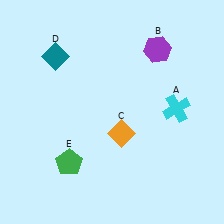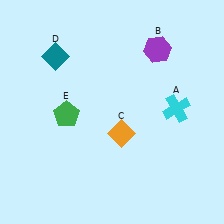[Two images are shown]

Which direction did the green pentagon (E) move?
The green pentagon (E) moved up.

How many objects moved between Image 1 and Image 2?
1 object moved between the two images.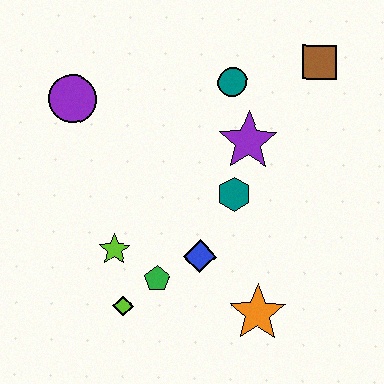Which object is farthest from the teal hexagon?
The purple circle is farthest from the teal hexagon.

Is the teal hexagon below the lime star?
No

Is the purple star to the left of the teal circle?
No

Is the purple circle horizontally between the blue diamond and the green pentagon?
No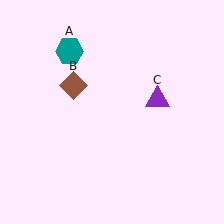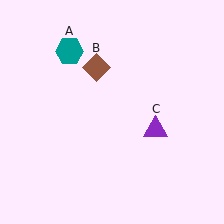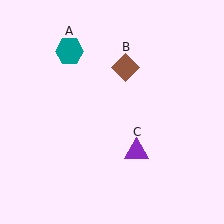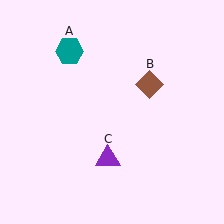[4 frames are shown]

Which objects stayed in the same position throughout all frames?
Teal hexagon (object A) remained stationary.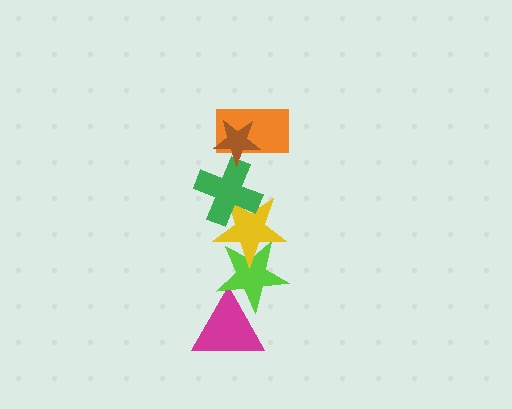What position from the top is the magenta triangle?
The magenta triangle is 6th from the top.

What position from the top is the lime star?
The lime star is 5th from the top.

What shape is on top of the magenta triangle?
The lime star is on top of the magenta triangle.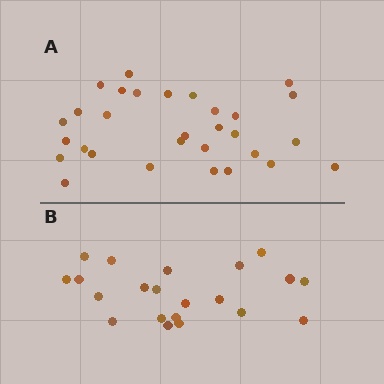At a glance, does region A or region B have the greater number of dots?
Region A (the top region) has more dots.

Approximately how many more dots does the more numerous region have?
Region A has roughly 8 or so more dots than region B.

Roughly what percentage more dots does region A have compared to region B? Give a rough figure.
About 45% more.